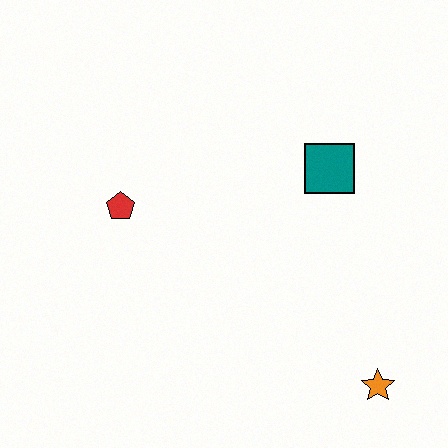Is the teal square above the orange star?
Yes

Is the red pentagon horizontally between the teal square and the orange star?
No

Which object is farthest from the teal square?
The orange star is farthest from the teal square.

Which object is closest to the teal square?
The red pentagon is closest to the teal square.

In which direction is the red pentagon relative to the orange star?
The red pentagon is to the left of the orange star.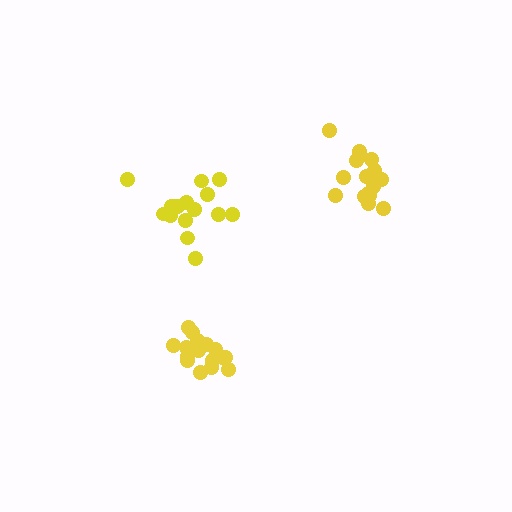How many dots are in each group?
Group 1: 16 dots, Group 2: 16 dots, Group 3: 16 dots (48 total).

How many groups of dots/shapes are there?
There are 3 groups.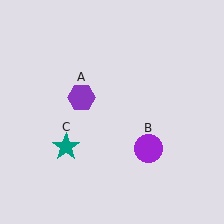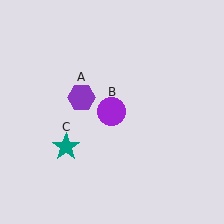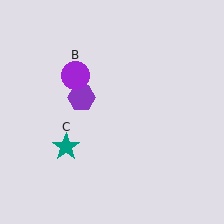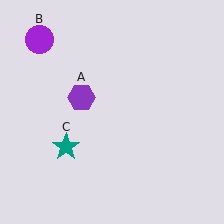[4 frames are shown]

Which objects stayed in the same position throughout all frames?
Purple hexagon (object A) and teal star (object C) remained stationary.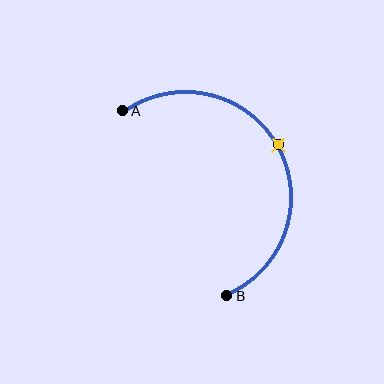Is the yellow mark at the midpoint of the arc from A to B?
Yes. The yellow mark lies on the arc at equal arc-length from both A and B — it is the arc midpoint.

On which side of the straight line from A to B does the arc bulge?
The arc bulges to the right of the straight line connecting A and B.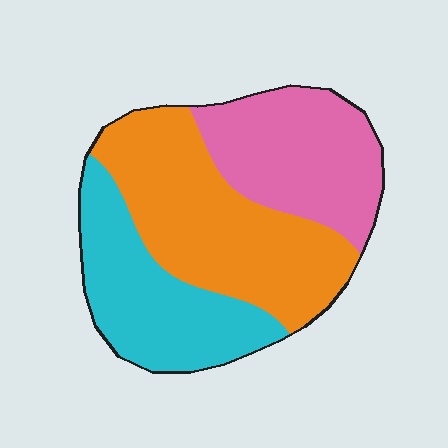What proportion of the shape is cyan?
Cyan takes up between a sixth and a third of the shape.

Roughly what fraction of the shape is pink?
Pink covers 30% of the shape.